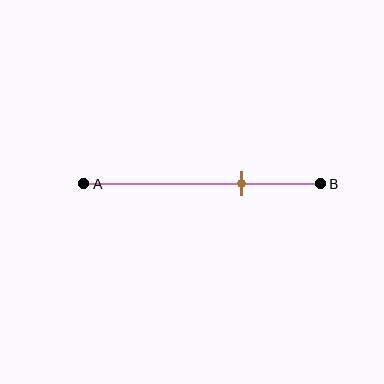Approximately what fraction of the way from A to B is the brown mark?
The brown mark is approximately 65% of the way from A to B.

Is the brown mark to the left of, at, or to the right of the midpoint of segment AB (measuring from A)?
The brown mark is to the right of the midpoint of segment AB.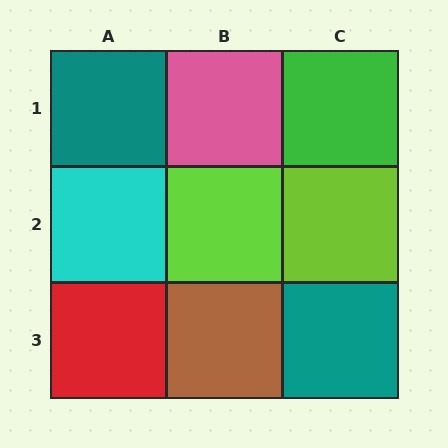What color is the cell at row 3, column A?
Red.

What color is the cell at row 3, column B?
Brown.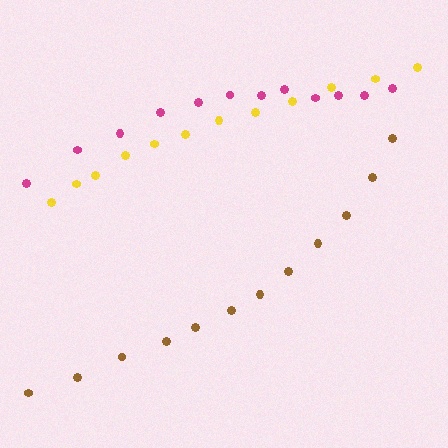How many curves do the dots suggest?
There are 3 distinct paths.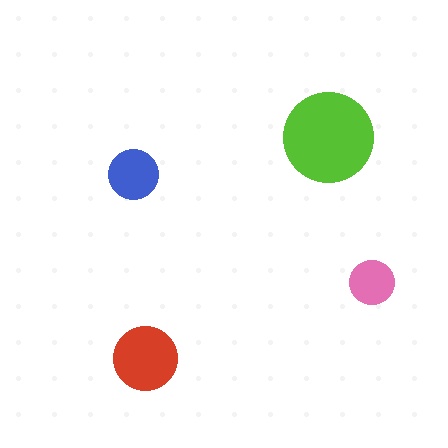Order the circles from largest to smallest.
the lime one, the red one, the blue one, the pink one.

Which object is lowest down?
The red circle is bottommost.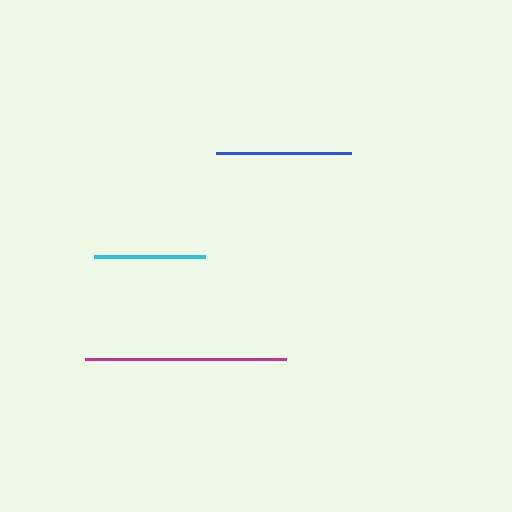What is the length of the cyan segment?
The cyan segment is approximately 111 pixels long.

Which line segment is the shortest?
The cyan line is the shortest at approximately 111 pixels.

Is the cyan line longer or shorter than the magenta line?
The magenta line is longer than the cyan line.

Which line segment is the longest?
The magenta line is the longest at approximately 201 pixels.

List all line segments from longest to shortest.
From longest to shortest: magenta, blue, cyan.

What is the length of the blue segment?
The blue segment is approximately 135 pixels long.